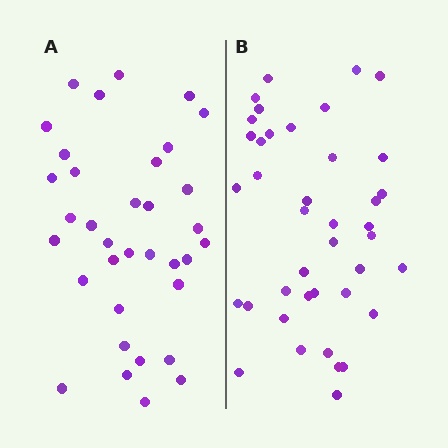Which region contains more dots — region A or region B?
Region B (the right region) has more dots.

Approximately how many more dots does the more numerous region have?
Region B has about 5 more dots than region A.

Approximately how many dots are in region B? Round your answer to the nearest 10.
About 40 dots.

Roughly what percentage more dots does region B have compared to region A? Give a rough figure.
About 15% more.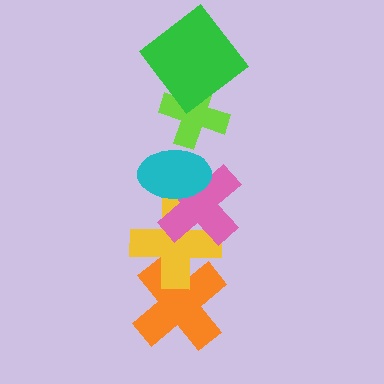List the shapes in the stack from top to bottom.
From top to bottom: the green diamond, the lime cross, the cyan ellipse, the pink cross, the yellow cross, the orange cross.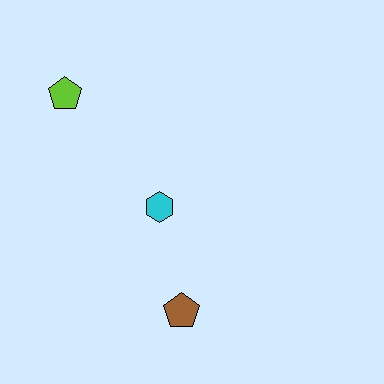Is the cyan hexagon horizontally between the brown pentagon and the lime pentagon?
Yes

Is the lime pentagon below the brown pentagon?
No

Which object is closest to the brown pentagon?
The cyan hexagon is closest to the brown pentagon.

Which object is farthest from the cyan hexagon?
The lime pentagon is farthest from the cyan hexagon.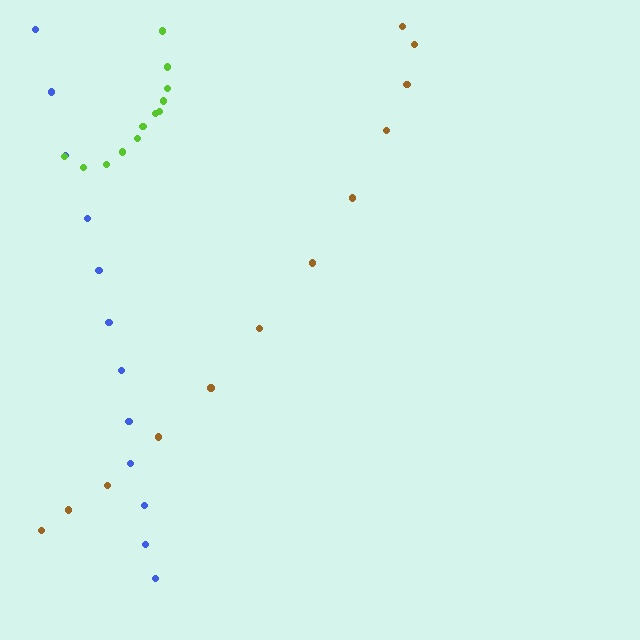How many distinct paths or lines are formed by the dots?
There are 3 distinct paths.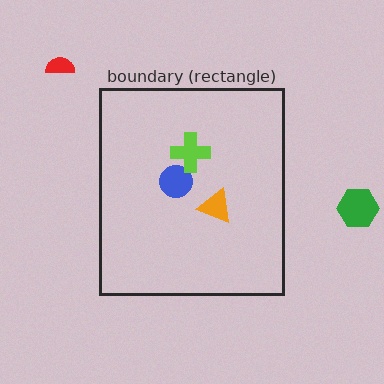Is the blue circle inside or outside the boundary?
Inside.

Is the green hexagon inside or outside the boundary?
Outside.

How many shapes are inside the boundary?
3 inside, 2 outside.